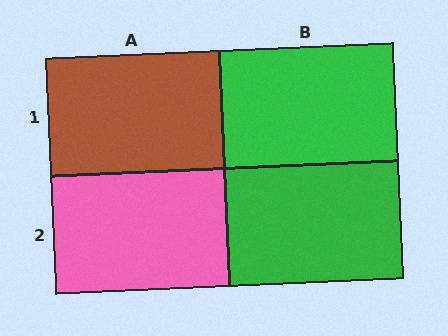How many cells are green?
2 cells are green.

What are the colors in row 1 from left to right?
Brown, green.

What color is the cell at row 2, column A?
Pink.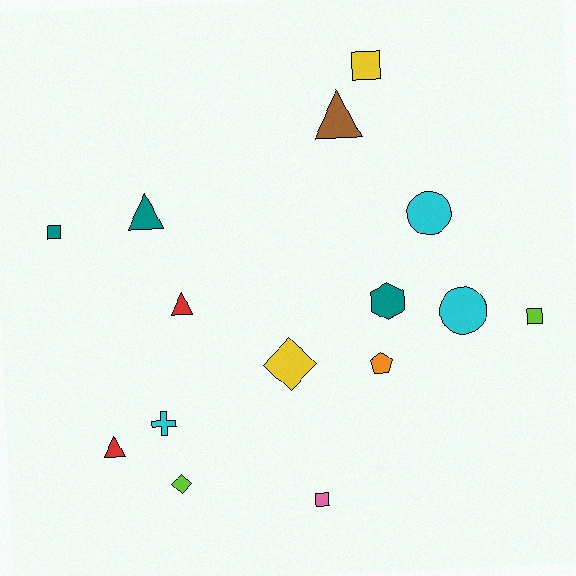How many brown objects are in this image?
There is 1 brown object.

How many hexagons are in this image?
There is 1 hexagon.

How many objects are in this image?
There are 15 objects.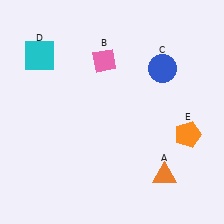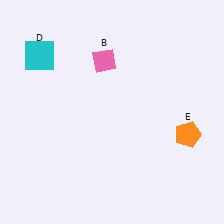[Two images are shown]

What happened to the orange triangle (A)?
The orange triangle (A) was removed in Image 2. It was in the bottom-right area of Image 1.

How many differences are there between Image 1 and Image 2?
There are 2 differences between the two images.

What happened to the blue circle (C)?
The blue circle (C) was removed in Image 2. It was in the top-right area of Image 1.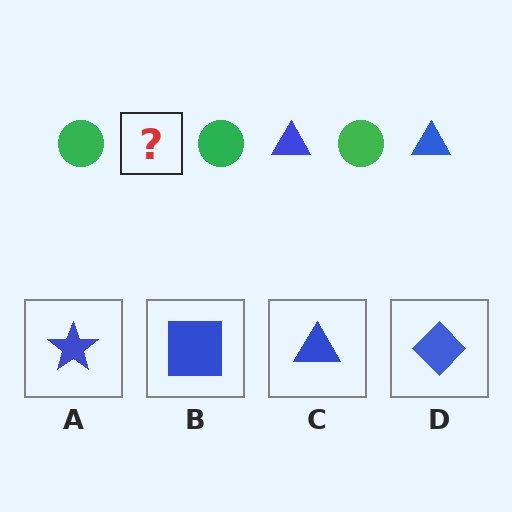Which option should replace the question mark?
Option C.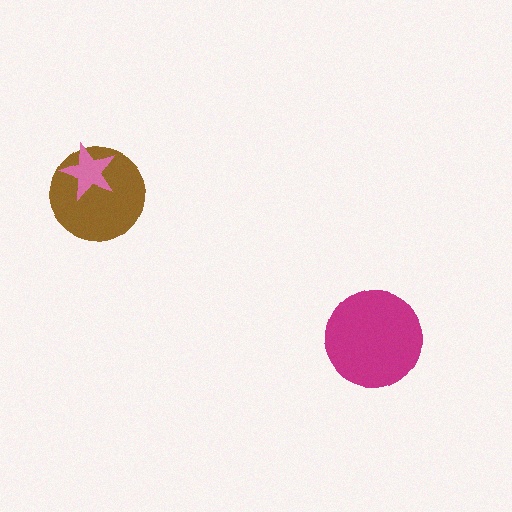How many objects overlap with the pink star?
1 object overlaps with the pink star.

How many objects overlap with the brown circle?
1 object overlaps with the brown circle.